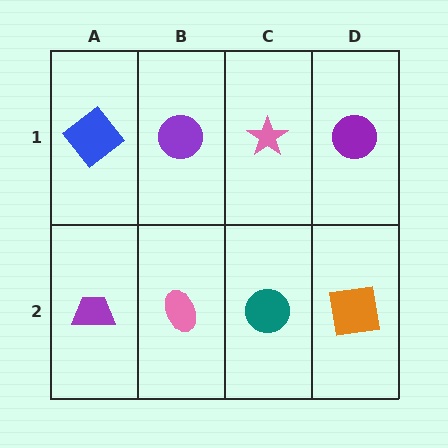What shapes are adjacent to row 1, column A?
A purple trapezoid (row 2, column A), a purple circle (row 1, column B).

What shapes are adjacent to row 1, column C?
A teal circle (row 2, column C), a purple circle (row 1, column B), a purple circle (row 1, column D).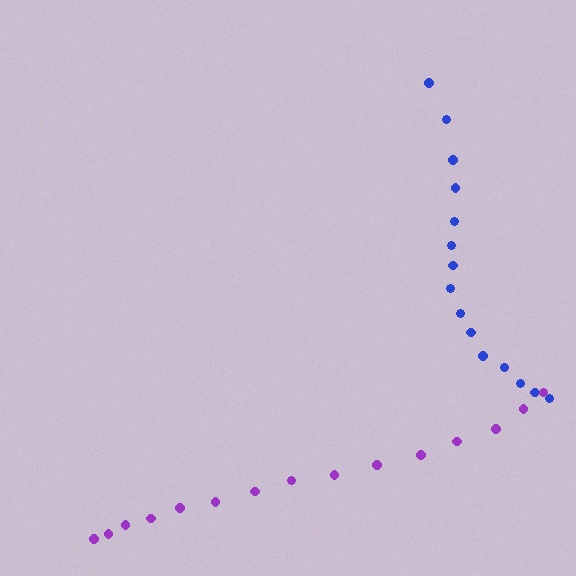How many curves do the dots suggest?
There are 2 distinct paths.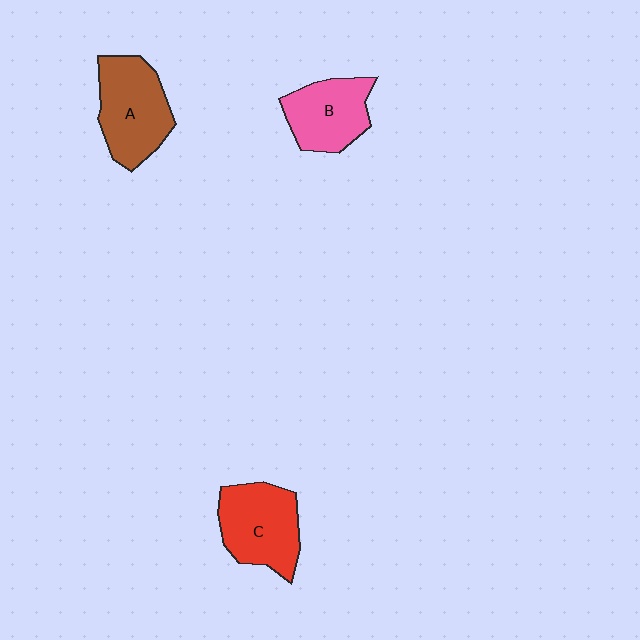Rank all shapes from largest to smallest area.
From largest to smallest: A (brown), C (red), B (pink).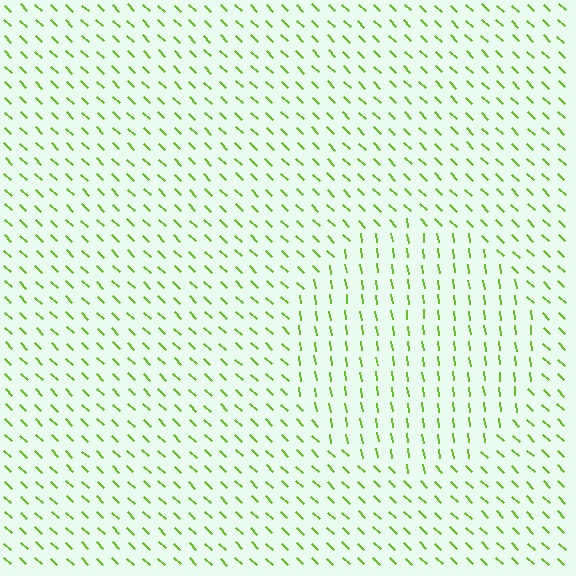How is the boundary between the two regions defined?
The boundary is defined purely by a change in line orientation (approximately 38 degrees difference). All lines are the same color and thickness.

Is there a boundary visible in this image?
Yes, there is a texture boundary formed by a change in line orientation.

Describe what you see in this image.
The image is filled with small lime line segments. A circle region in the image has lines oriented differently from the surrounding lines, creating a visible texture boundary.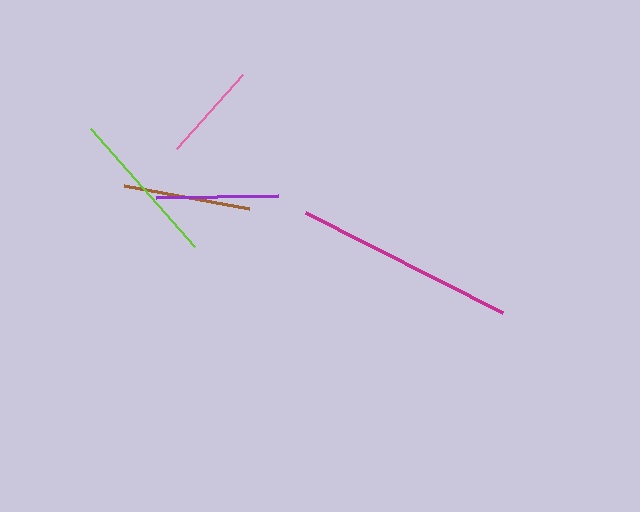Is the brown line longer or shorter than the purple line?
The brown line is longer than the purple line.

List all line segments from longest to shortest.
From longest to shortest: magenta, lime, brown, purple, pink.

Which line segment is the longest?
The magenta line is the longest at approximately 221 pixels.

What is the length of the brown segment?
The brown segment is approximately 128 pixels long.